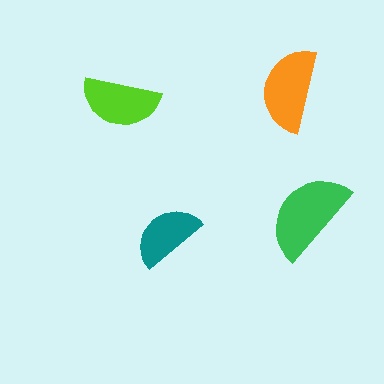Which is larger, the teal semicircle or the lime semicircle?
The lime one.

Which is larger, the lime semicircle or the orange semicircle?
The orange one.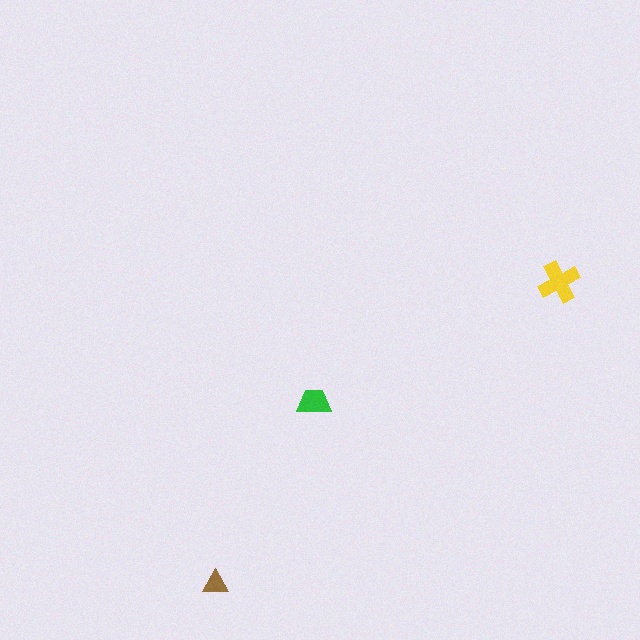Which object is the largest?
The yellow cross.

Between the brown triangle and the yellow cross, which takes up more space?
The yellow cross.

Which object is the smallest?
The brown triangle.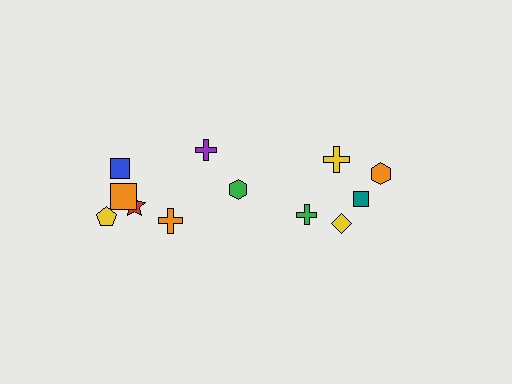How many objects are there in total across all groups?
There are 13 objects.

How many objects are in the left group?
There are 8 objects.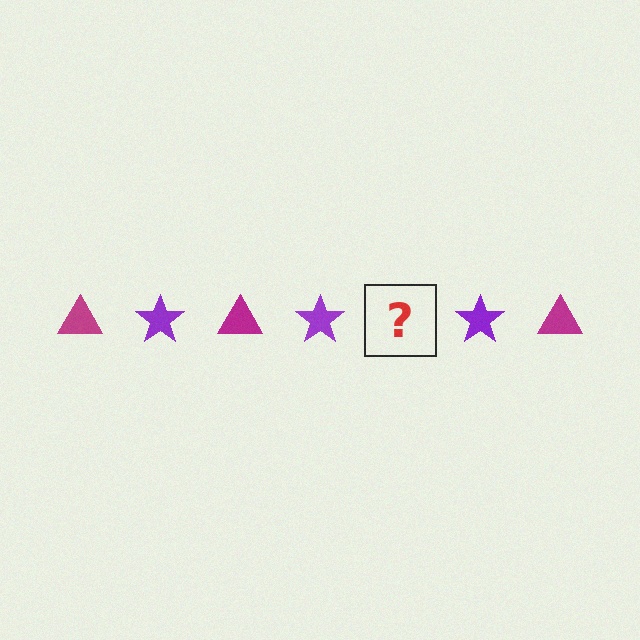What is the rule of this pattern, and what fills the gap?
The rule is that the pattern alternates between magenta triangle and purple star. The gap should be filled with a magenta triangle.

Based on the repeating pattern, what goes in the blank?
The blank should be a magenta triangle.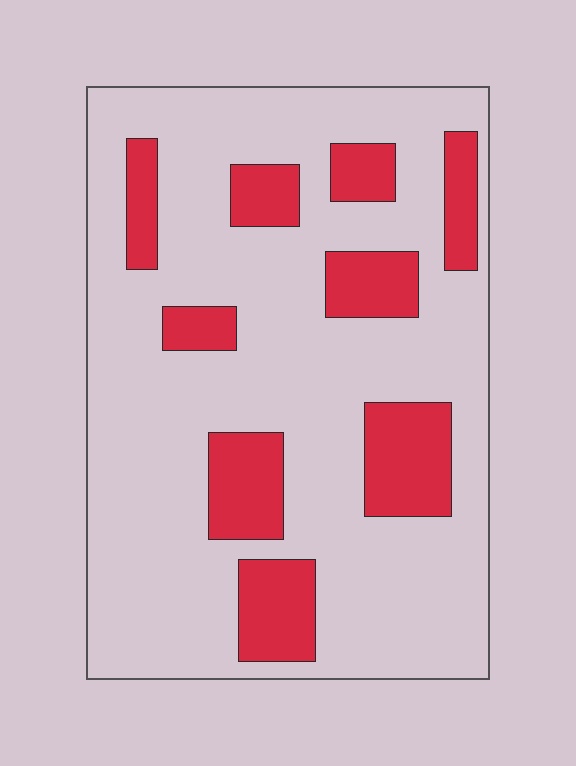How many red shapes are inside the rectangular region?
9.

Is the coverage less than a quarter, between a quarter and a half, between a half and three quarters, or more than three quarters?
Less than a quarter.